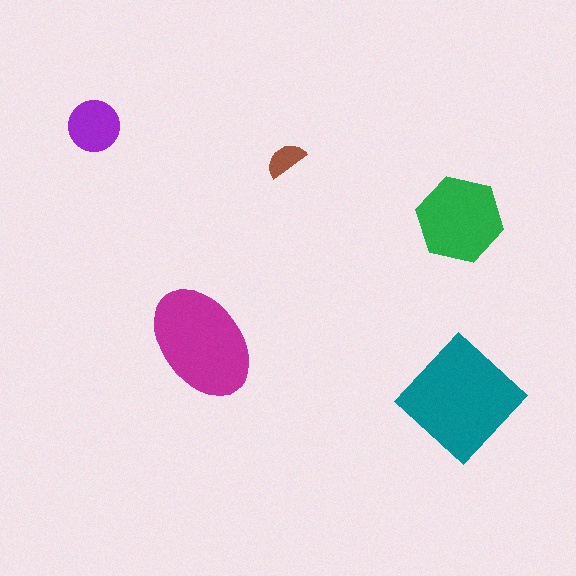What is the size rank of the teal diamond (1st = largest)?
1st.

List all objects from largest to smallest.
The teal diamond, the magenta ellipse, the green hexagon, the purple circle, the brown semicircle.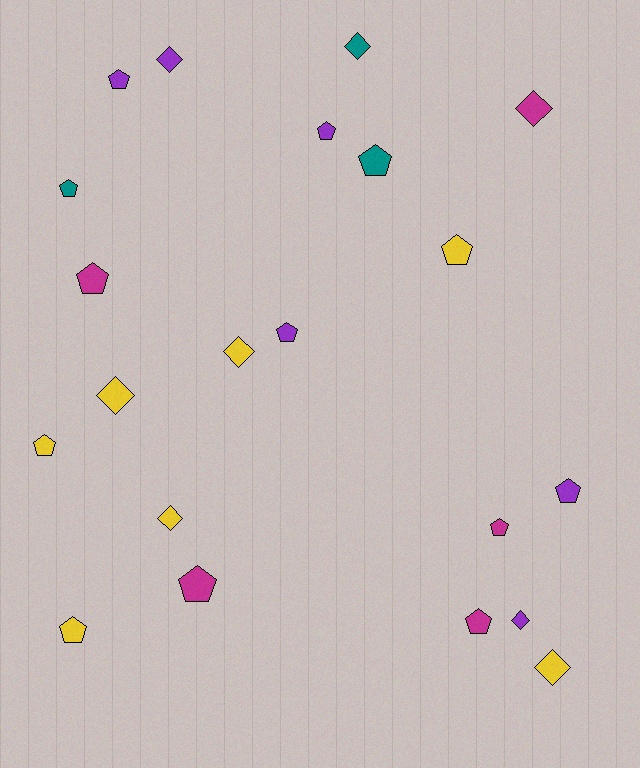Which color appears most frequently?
Yellow, with 7 objects.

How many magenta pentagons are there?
There are 4 magenta pentagons.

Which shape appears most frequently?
Pentagon, with 13 objects.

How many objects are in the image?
There are 21 objects.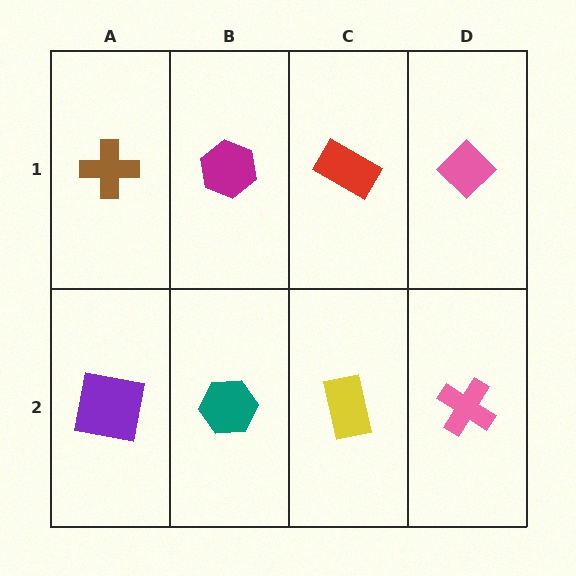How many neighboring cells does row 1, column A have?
2.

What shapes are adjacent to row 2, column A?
A brown cross (row 1, column A), a teal hexagon (row 2, column B).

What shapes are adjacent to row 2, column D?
A pink diamond (row 1, column D), a yellow rectangle (row 2, column C).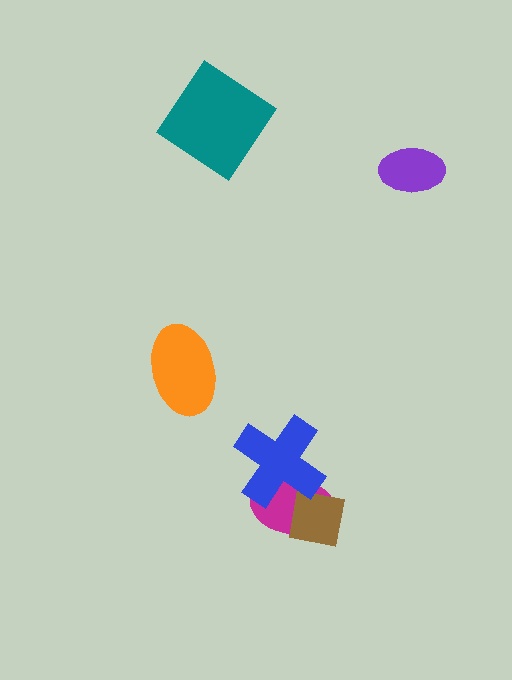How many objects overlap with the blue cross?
2 objects overlap with the blue cross.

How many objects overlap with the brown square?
2 objects overlap with the brown square.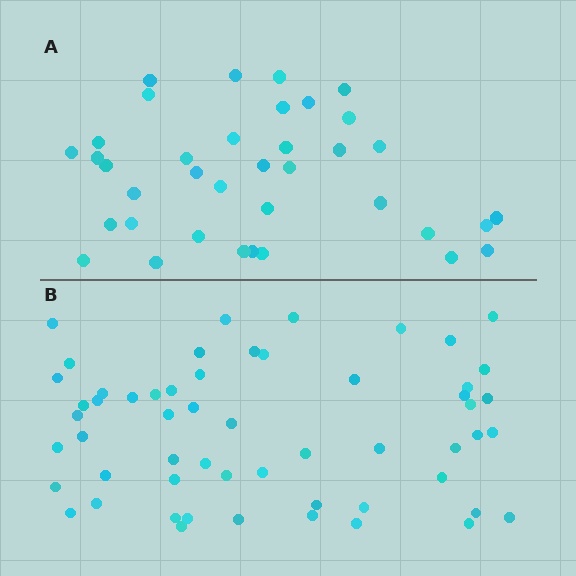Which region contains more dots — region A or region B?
Region B (the bottom region) has more dots.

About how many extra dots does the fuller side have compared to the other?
Region B has approximately 20 more dots than region A.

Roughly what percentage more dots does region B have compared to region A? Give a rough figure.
About 50% more.